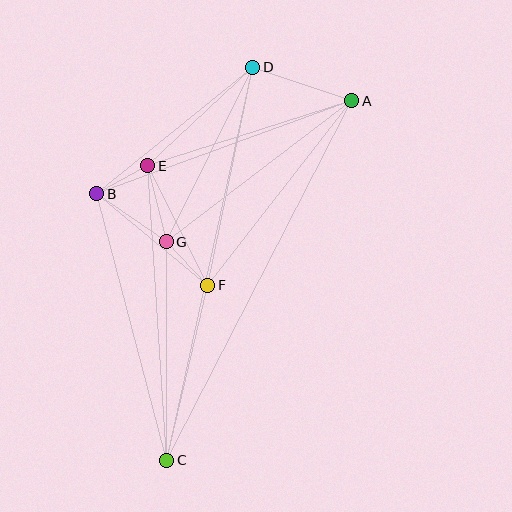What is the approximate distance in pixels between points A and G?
The distance between A and G is approximately 233 pixels.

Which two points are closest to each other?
Points B and E are closest to each other.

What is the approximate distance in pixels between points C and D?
The distance between C and D is approximately 402 pixels.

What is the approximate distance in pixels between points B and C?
The distance between B and C is approximately 276 pixels.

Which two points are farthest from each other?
Points A and C are farthest from each other.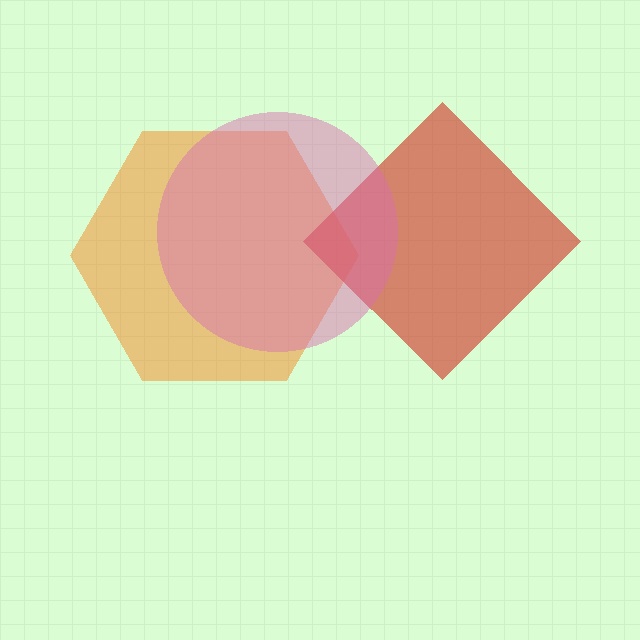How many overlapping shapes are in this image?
There are 3 overlapping shapes in the image.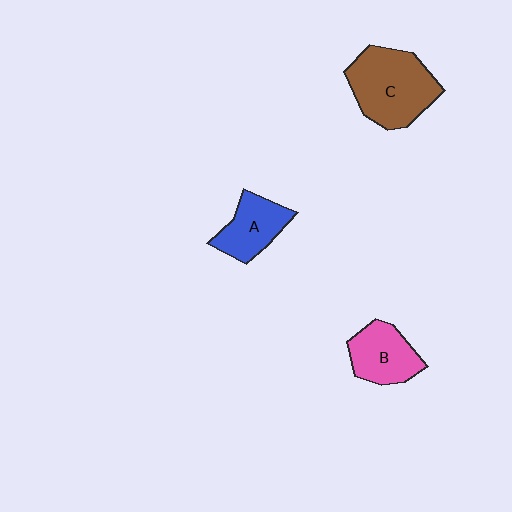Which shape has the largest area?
Shape C (brown).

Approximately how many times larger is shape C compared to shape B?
Approximately 1.6 times.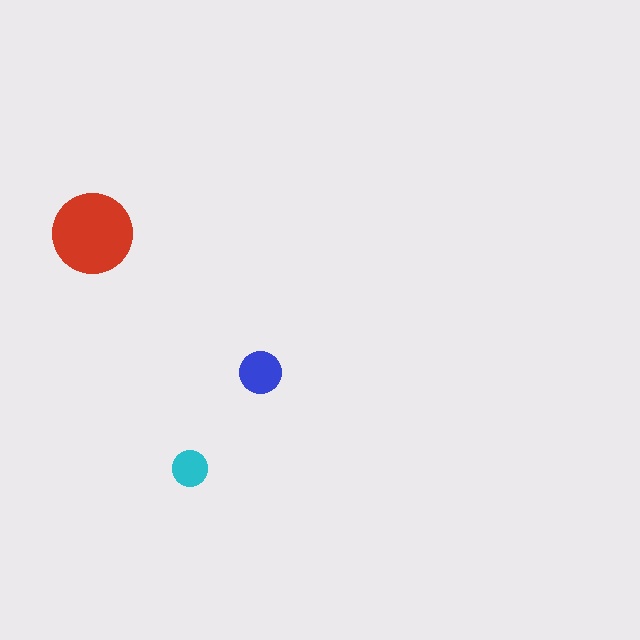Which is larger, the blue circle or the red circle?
The red one.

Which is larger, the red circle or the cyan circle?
The red one.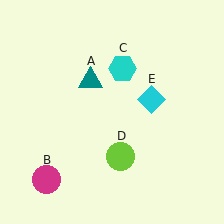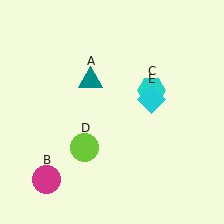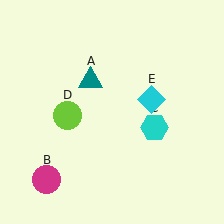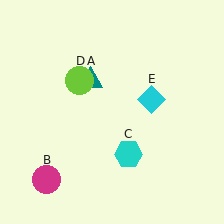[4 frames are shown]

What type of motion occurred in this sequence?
The cyan hexagon (object C), lime circle (object D) rotated clockwise around the center of the scene.